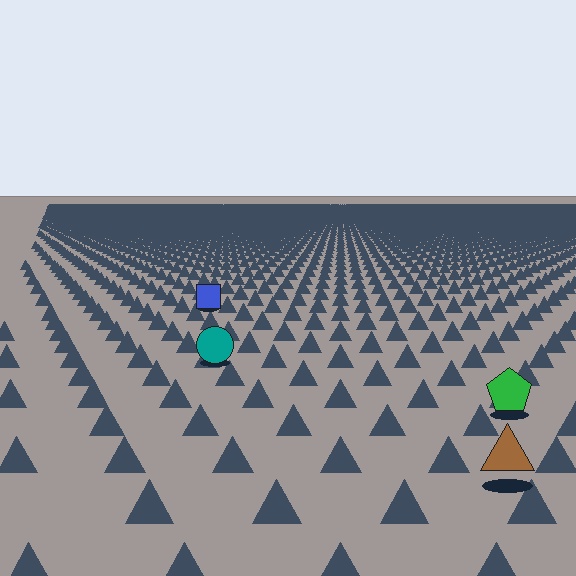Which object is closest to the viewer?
The brown triangle is closest. The texture marks near it are larger and more spread out.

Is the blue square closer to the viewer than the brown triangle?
No. The brown triangle is closer — you can tell from the texture gradient: the ground texture is coarser near it.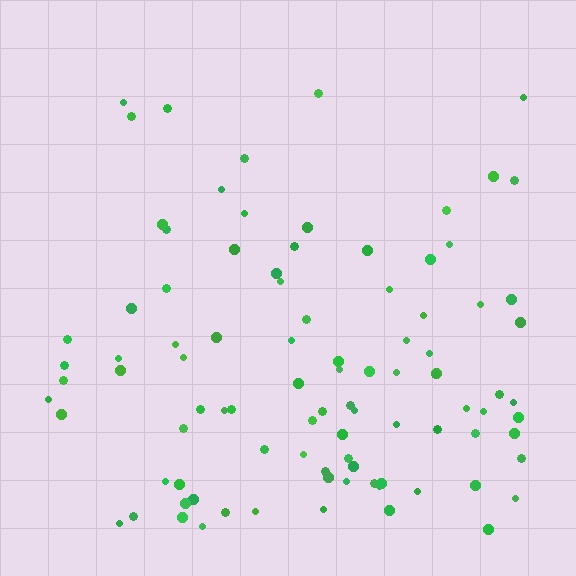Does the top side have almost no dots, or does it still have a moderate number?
Still a moderate number, just noticeably fewer than the bottom.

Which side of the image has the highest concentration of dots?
The bottom.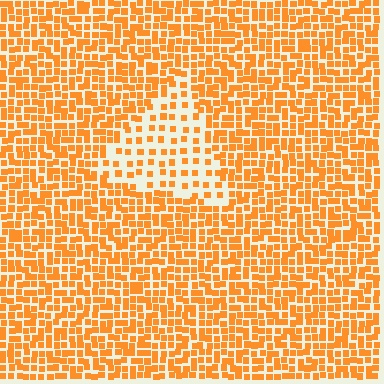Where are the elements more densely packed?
The elements are more densely packed outside the triangle boundary.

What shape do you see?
I see a triangle.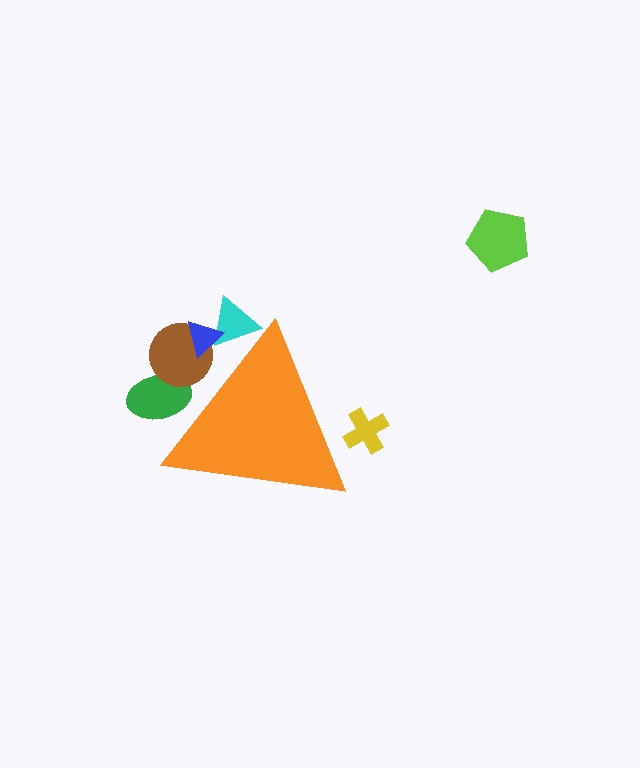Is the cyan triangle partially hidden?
Yes, the cyan triangle is partially hidden behind the orange triangle.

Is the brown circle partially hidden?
Yes, the brown circle is partially hidden behind the orange triangle.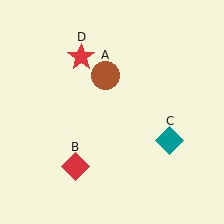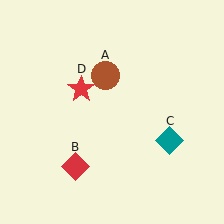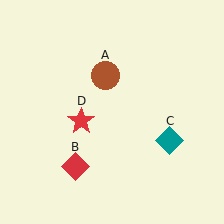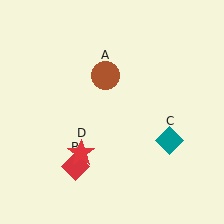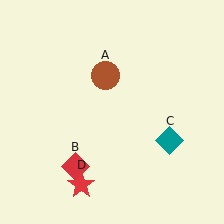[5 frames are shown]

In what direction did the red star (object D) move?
The red star (object D) moved down.